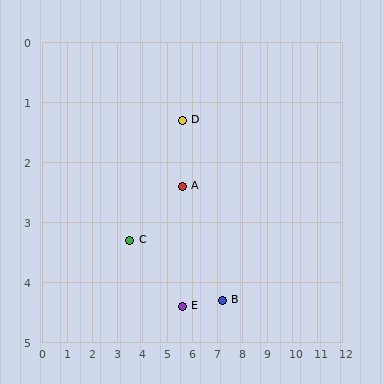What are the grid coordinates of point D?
Point D is at approximately (5.6, 1.3).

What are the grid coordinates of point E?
Point E is at approximately (5.6, 4.4).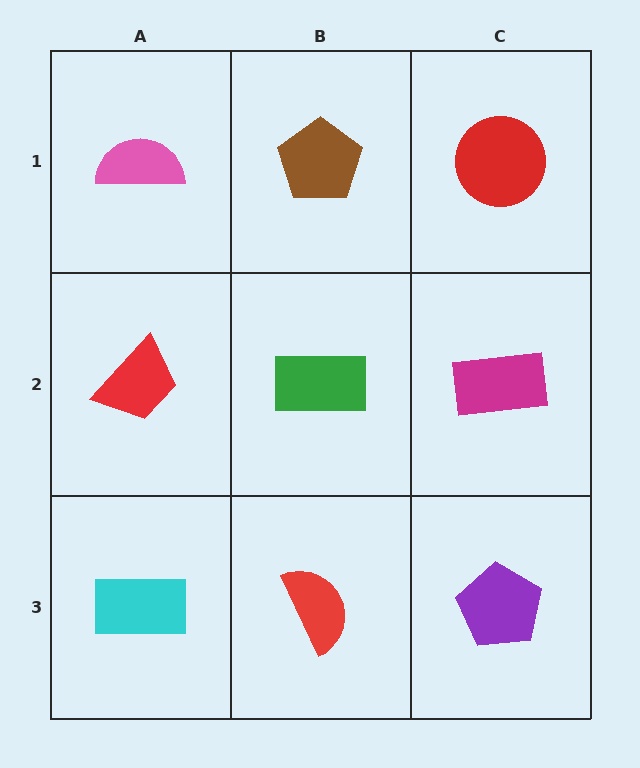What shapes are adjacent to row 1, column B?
A green rectangle (row 2, column B), a pink semicircle (row 1, column A), a red circle (row 1, column C).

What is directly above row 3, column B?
A green rectangle.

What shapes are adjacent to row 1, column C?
A magenta rectangle (row 2, column C), a brown pentagon (row 1, column B).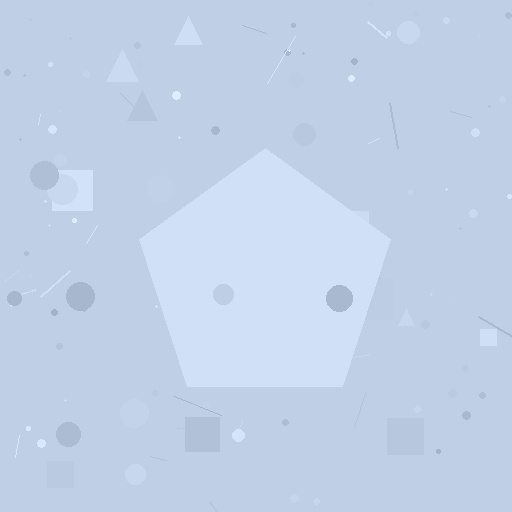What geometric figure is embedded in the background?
A pentagon is embedded in the background.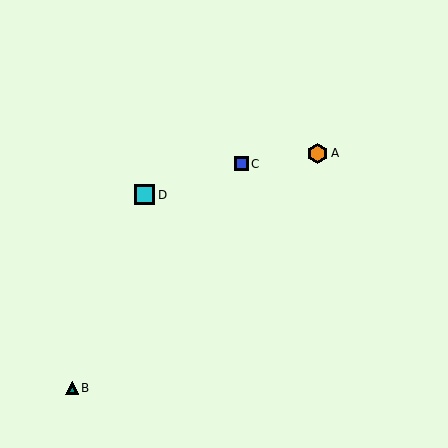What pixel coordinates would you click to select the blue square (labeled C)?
Click at (241, 164) to select the blue square C.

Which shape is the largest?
The cyan square (labeled D) is the largest.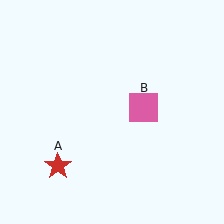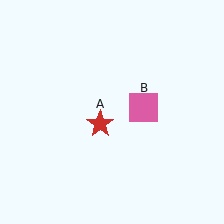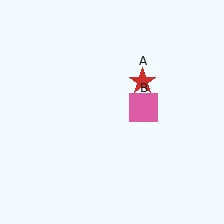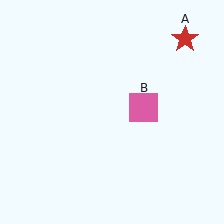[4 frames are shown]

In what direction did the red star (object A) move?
The red star (object A) moved up and to the right.